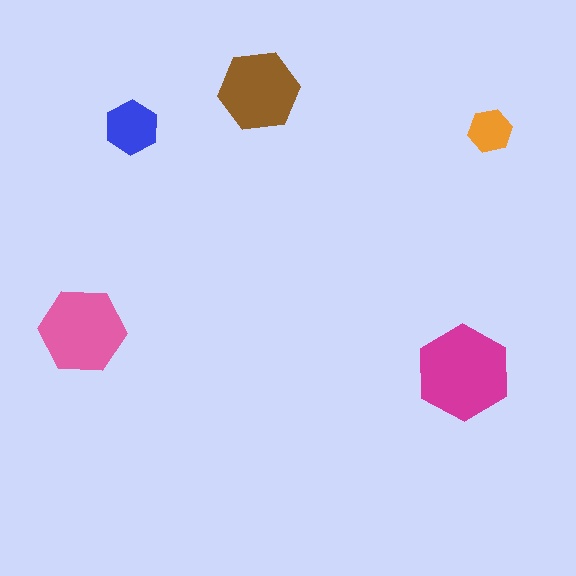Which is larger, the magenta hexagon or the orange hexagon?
The magenta one.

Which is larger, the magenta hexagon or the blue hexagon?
The magenta one.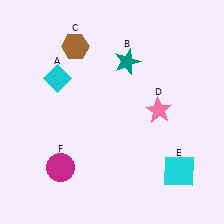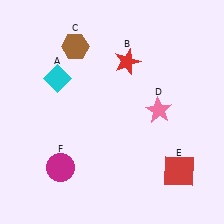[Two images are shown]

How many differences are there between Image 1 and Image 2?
There are 2 differences between the two images.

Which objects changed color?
B changed from teal to red. E changed from cyan to red.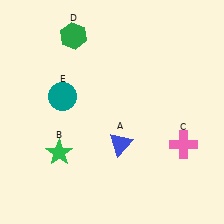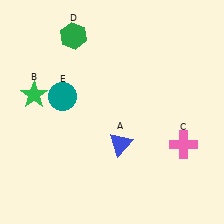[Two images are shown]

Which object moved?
The green star (B) moved up.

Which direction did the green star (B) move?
The green star (B) moved up.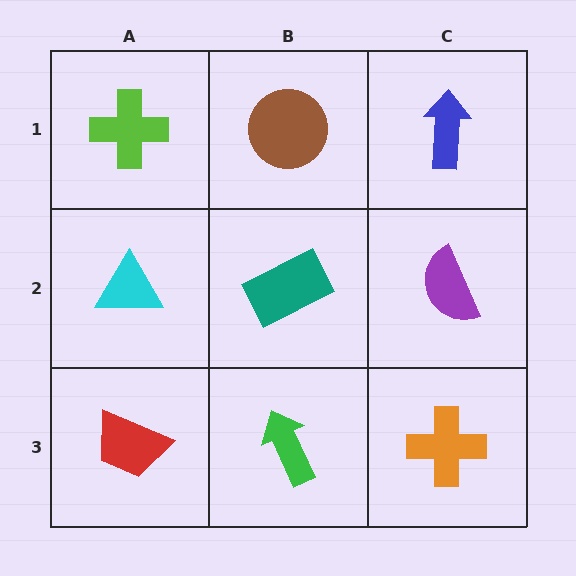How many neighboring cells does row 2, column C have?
3.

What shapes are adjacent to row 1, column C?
A purple semicircle (row 2, column C), a brown circle (row 1, column B).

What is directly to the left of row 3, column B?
A red trapezoid.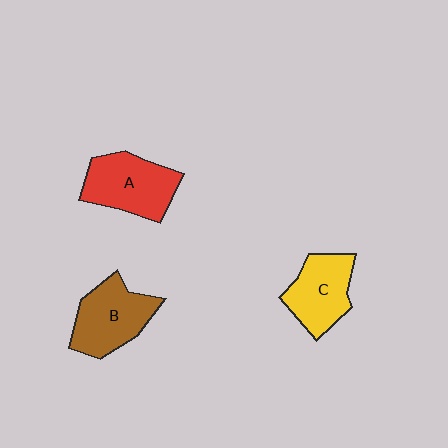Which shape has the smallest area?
Shape C (yellow).